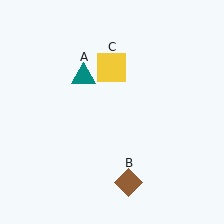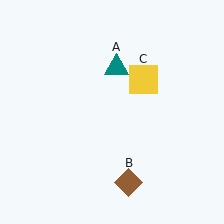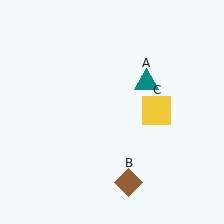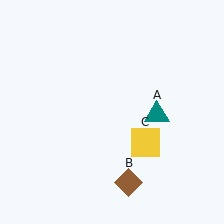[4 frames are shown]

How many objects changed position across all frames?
2 objects changed position: teal triangle (object A), yellow square (object C).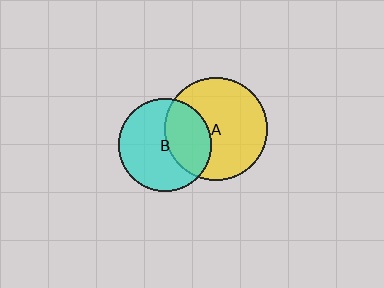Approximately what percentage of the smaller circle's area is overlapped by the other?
Approximately 40%.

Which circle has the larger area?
Circle A (yellow).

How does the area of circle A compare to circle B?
Approximately 1.2 times.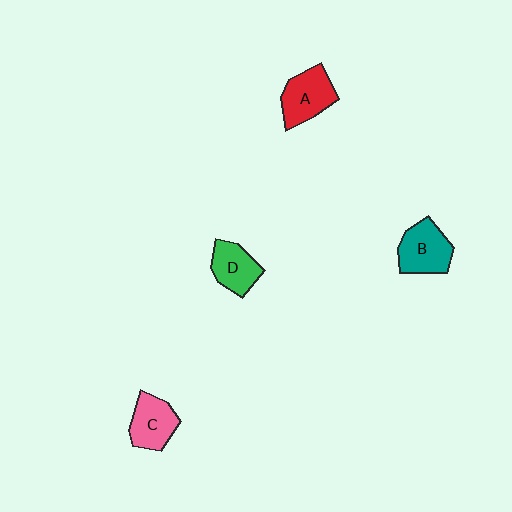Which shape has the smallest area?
Shape D (green).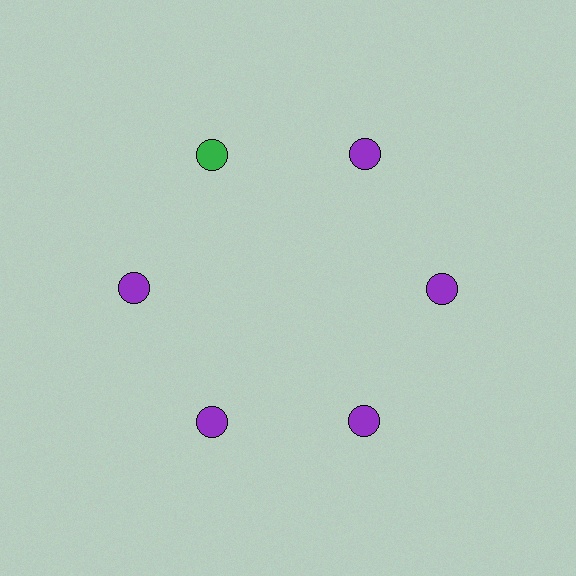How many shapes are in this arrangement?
There are 6 shapes arranged in a ring pattern.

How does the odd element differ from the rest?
It has a different color: green instead of purple.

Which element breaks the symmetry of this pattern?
The green circle at roughly the 11 o'clock position breaks the symmetry. All other shapes are purple circles.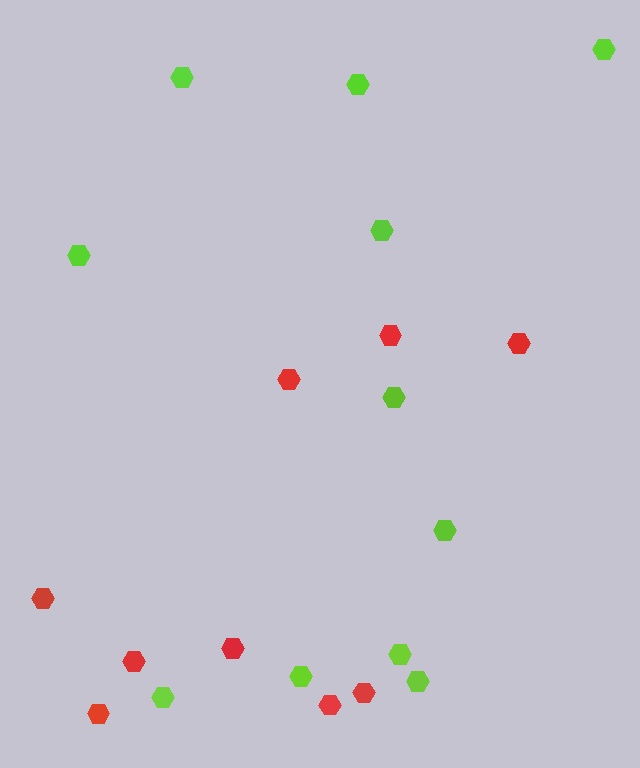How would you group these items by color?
There are 2 groups: one group of lime hexagons (11) and one group of red hexagons (9).